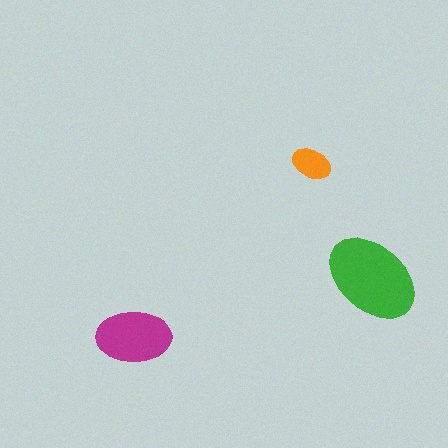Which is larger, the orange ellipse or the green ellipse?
The green one.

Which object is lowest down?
The magenta ellipse is bottommost.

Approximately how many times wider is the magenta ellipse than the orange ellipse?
About 2 times wider.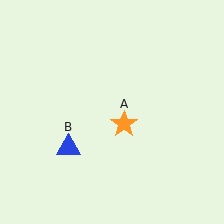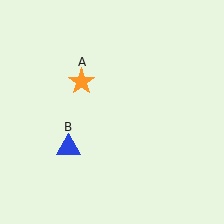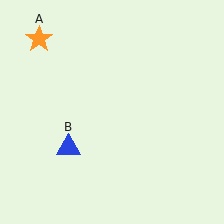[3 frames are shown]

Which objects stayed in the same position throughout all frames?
Blue triangle (object B) remained stationary.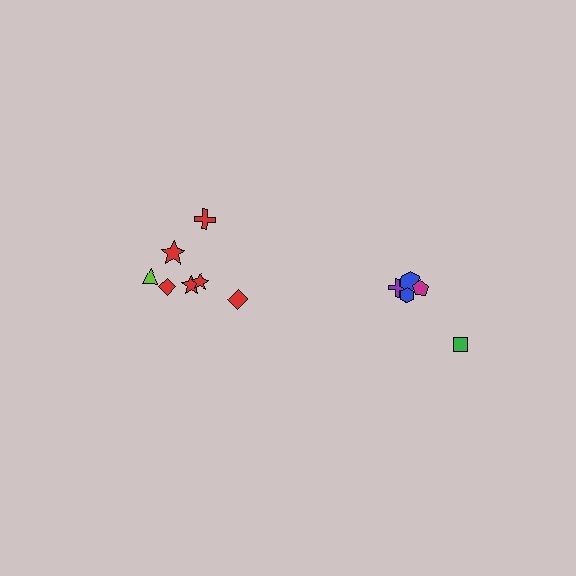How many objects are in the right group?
There are 5 objects.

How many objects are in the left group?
There are 7 objects.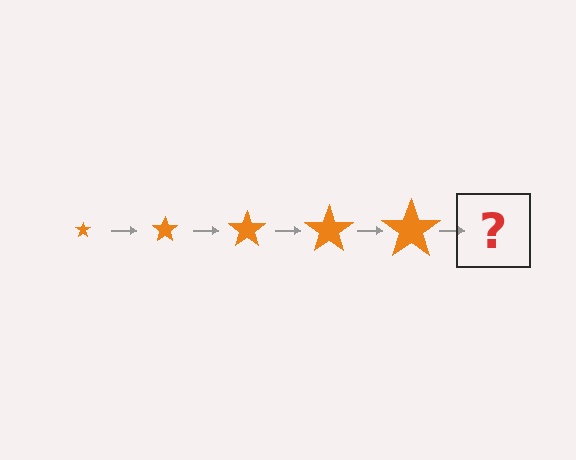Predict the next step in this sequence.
The next step is an orange star, larger than the previous one.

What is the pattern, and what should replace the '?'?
The pattern is that the star gets progressively larger each step. The '?' should be an orange star, larger than the previous one.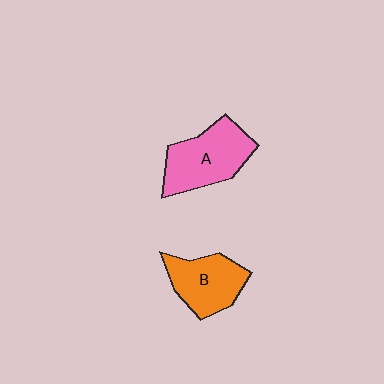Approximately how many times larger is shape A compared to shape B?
Approximately 1.2 times.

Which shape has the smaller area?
Shape B (orange).